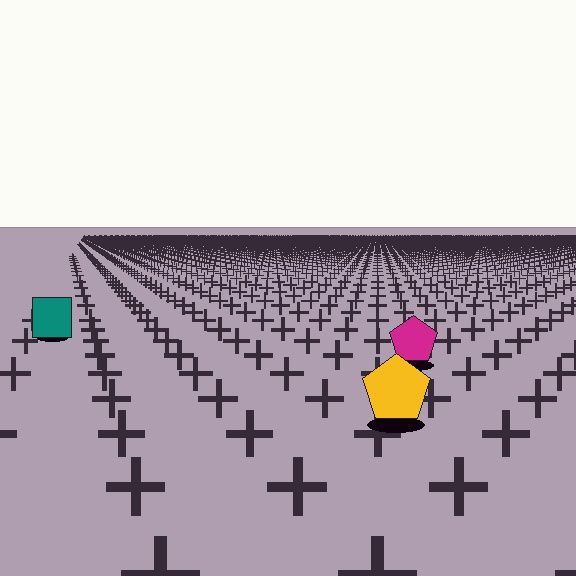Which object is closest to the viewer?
The yellow pentagon is closest. The texture marks near it are larger and more spread out.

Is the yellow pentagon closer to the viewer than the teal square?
Yes. The yellow pentagon is closer — you can tell from the texture gradient: the ground texture is coarser near it.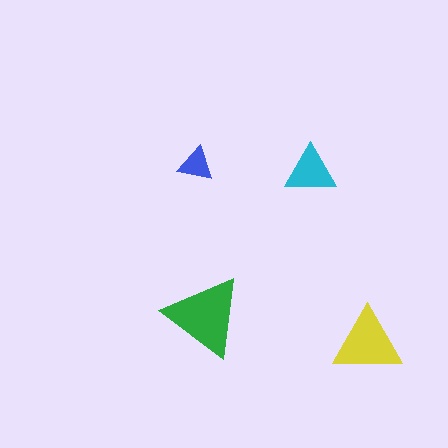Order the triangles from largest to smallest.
the green one, the yellow one, the cyan one, the blue one.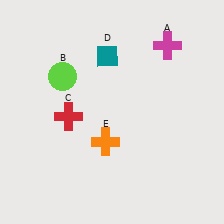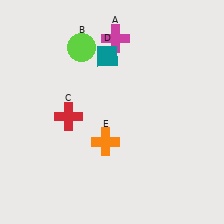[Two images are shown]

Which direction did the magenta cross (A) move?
The magenta cross (A) moved left.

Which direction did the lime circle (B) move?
The lime circle (B) moved up.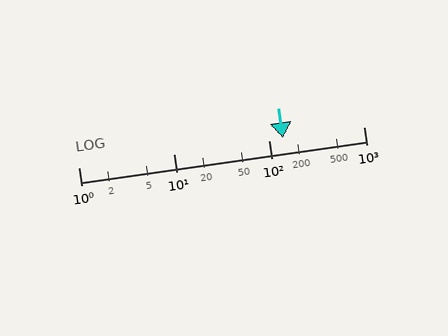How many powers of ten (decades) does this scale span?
The scale spans 3 decades, from 1 to 1000.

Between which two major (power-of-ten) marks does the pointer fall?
The pointer is between 100 and 1000.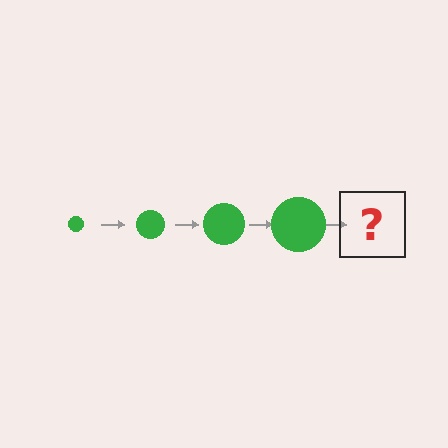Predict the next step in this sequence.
The next step is a green circle, larger than the previous one.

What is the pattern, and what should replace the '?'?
The pattern is that the circle gets progressively larger each step. The '?' should be a green circle, larger than the previous one.